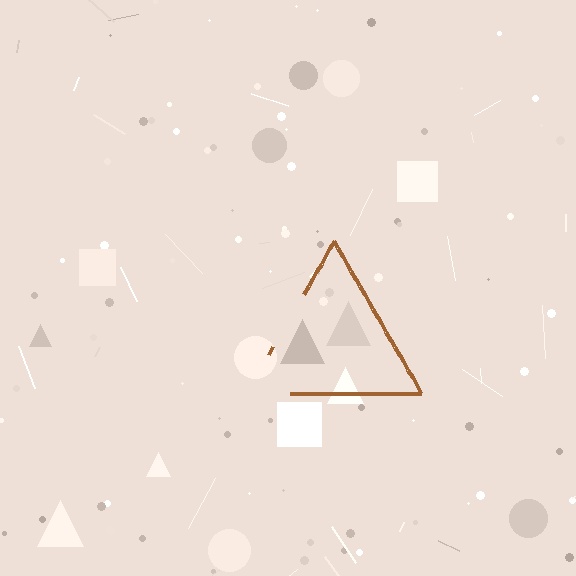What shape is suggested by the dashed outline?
The dashed outline suggests a triangle.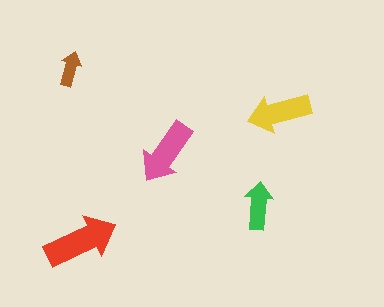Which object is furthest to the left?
The brown arrow is leftmost.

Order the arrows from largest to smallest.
the red one, the pink one, the yellow one, the green one, the brown one.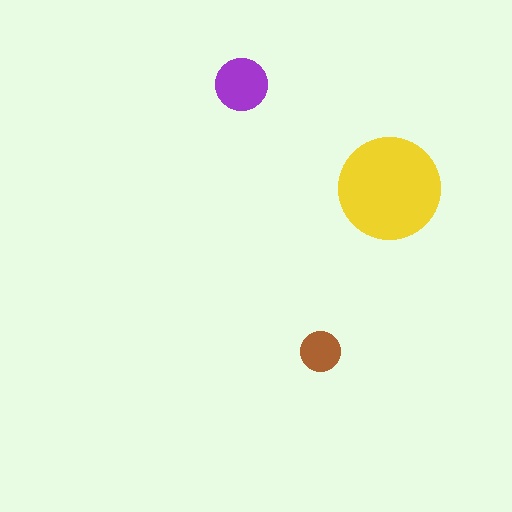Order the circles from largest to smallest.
the yellow one, the purple one, the brown one.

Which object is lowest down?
The brown circle is bottommost.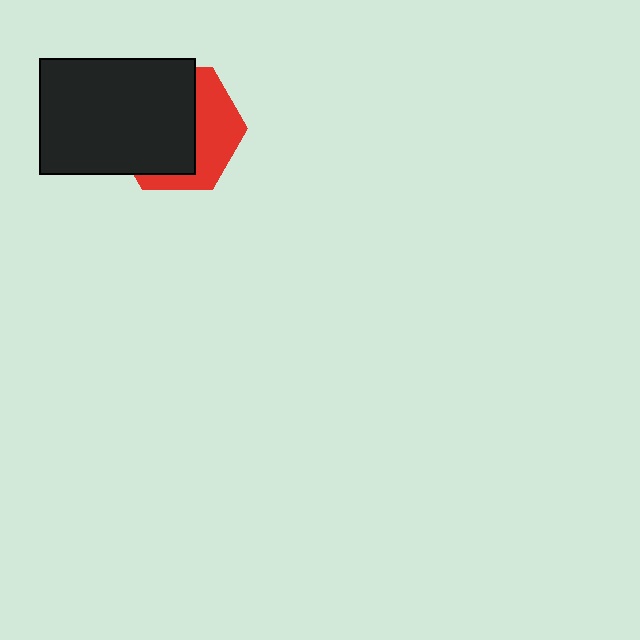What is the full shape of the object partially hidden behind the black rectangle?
The partially hidden object is a red hexagon.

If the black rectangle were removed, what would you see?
You would see the complete red hexagon.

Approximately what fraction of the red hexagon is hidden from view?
Roughly 61% of the red hexagon is hidden behind the black rectangle.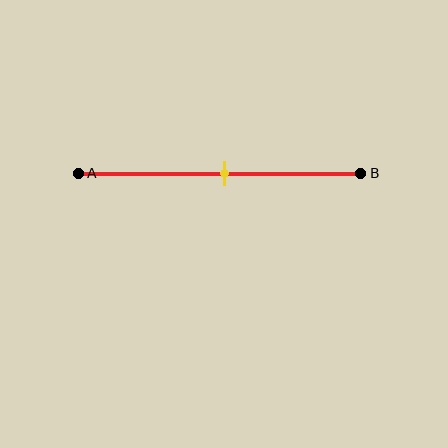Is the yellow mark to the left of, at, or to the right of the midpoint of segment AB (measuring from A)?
The yellow mark is approximately at the midpoint of segment AB.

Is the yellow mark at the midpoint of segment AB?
Yes, the mark is approximately at the midpoint.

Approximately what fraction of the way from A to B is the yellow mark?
The yellow mark is approximately 50% of the way from A to B.